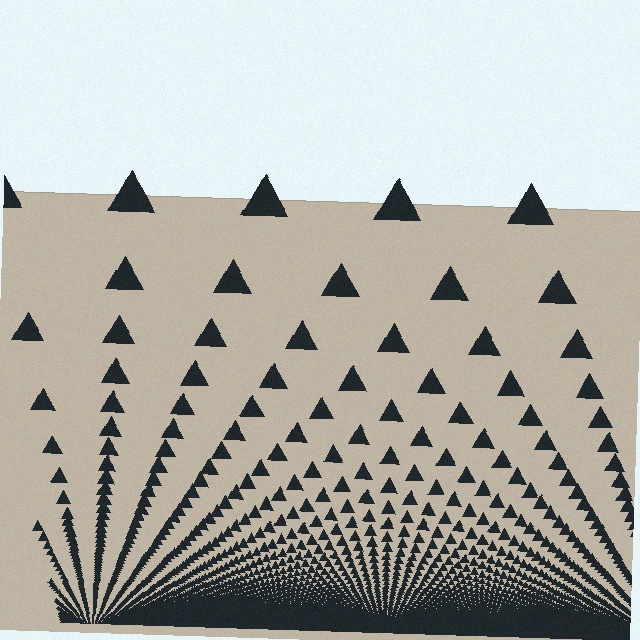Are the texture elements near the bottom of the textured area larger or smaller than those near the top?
Smaller. The gradient is inverted — elements near the bottom are smaller and denser.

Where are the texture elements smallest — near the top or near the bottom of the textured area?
Near the bottom.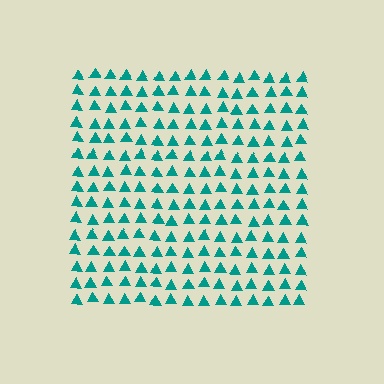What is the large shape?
The large shape is a square.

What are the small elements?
The small elements are triangles.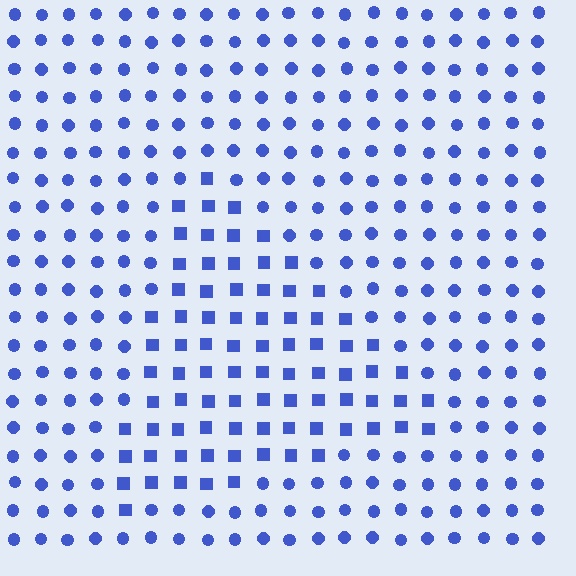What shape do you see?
I see a triangle.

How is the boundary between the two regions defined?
The boundary is defined by a change in element shape: squares inside vs. circles outside. All elements share the same color and spacing.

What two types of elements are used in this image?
The image uses squares inside the triangle region and circles outside it.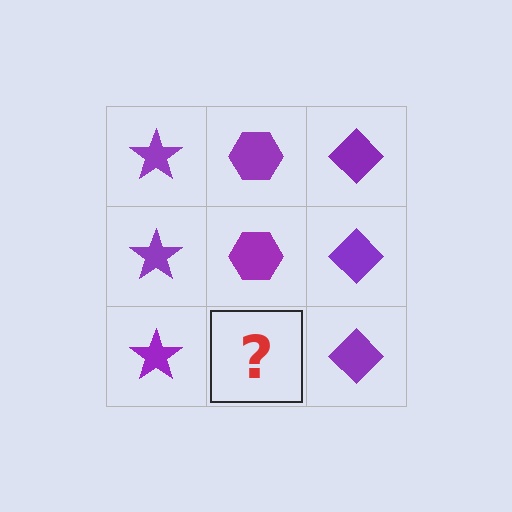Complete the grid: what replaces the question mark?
The question mark should be replaced with a purple hexagon.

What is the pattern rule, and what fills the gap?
The rule is that each column has a consistent shape. The gap should be filled with a purple hexagon.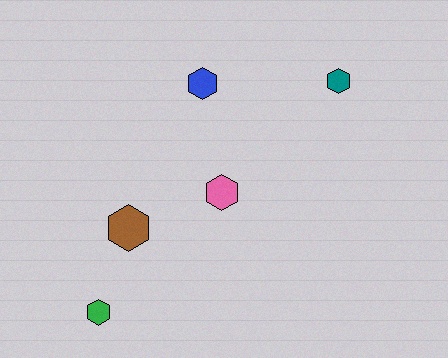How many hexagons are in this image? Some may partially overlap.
There are 5 hexagons.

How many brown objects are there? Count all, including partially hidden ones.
There is 1 brown object.